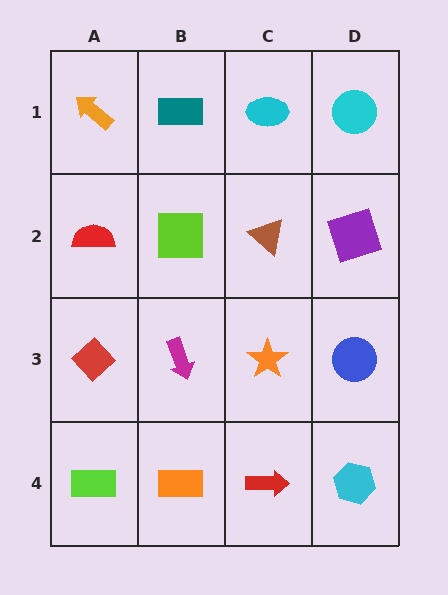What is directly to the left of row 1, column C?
A teal rectangle.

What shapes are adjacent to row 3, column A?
A red semicircle (row 2, column A), a lime rectangle (row 4, column A), a magenta arrow (row 3, column B).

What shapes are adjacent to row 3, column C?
A brown triangle (row 2, column C), a red arrow (row 4, column C), a magenta arrow (row 3, column B), a blue circle (row 3, column D).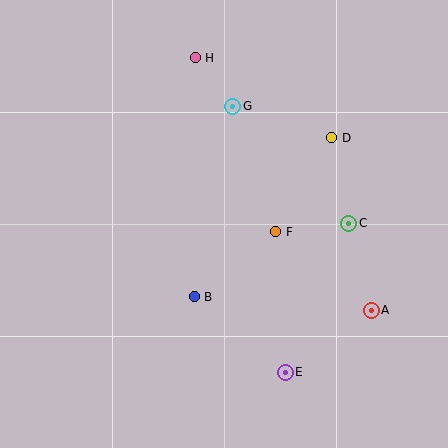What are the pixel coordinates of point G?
Point G is at (233, 106).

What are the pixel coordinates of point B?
Point B is at (194, 297).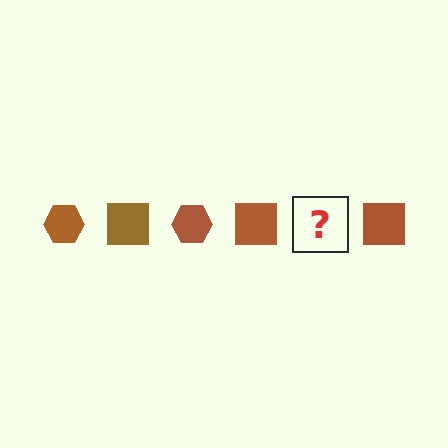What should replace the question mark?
The question mark should be replaced with a brown hexagon.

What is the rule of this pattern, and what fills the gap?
The rule is that the pattern cycles through hexagon, square shapes in brown. The gap should be filled with a brown hexagon.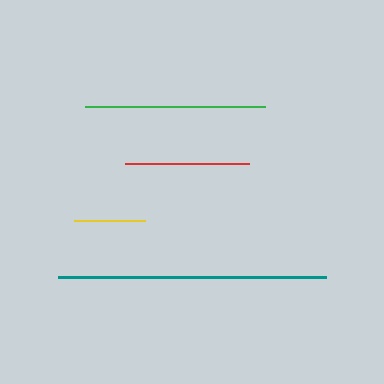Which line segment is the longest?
The teal line is the longest at approximately 268 pixels.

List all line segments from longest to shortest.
From longest to shortest: teal, green, red, yellow.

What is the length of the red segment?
The red segment is approximately 125 pixels long.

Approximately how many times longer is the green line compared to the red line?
The green line is approximately 1.4 times the length of the red line.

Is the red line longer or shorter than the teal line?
The teal line is longer than the red line.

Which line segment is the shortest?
The yellow line is the shortest at approximately 71 pixels.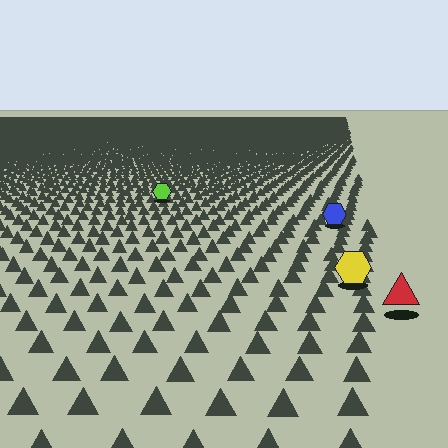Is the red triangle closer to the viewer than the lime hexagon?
Yes. The red triangle is closer — you can tell from the texture gradient: the ground texture is coarser near it.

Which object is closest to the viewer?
The red triangle is closest. The texture marks near it are larger and more spread out.